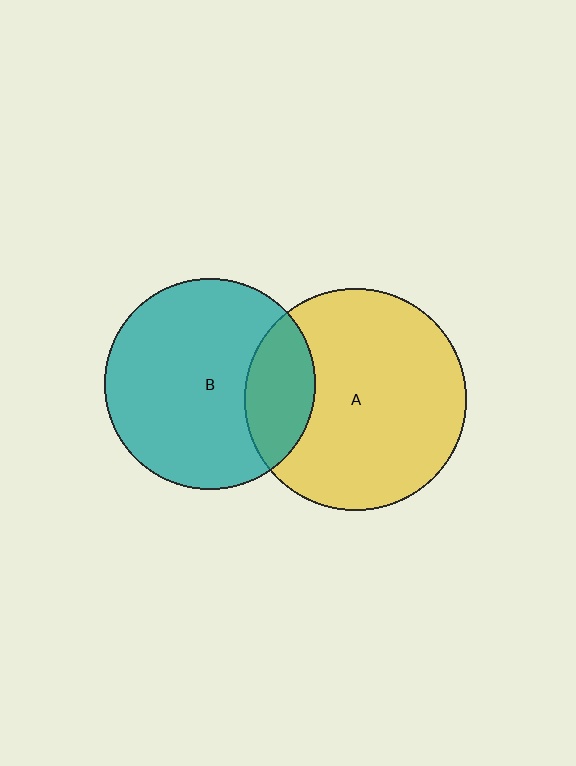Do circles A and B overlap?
Yes.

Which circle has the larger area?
Circle A (yellow).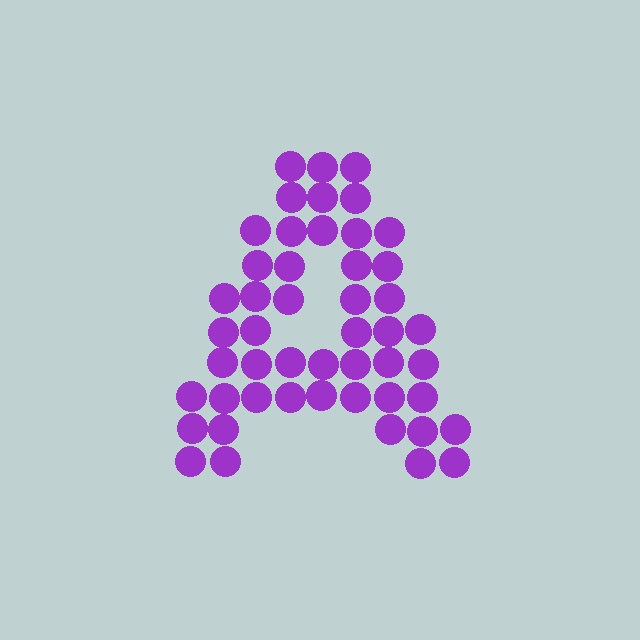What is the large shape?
The large shape is the letter A.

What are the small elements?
The small elements are circles.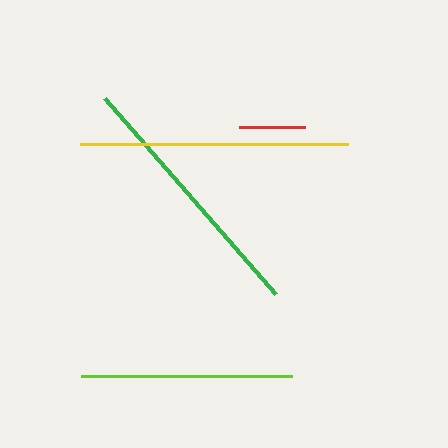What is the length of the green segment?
The green segment is approximately 260 pixels long.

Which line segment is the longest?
The yellow line is the longest at approximately 269 pixels.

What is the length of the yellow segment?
The yellow segment is approximately 269 pixels long.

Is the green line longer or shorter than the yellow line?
The yellow line is longer than the green line.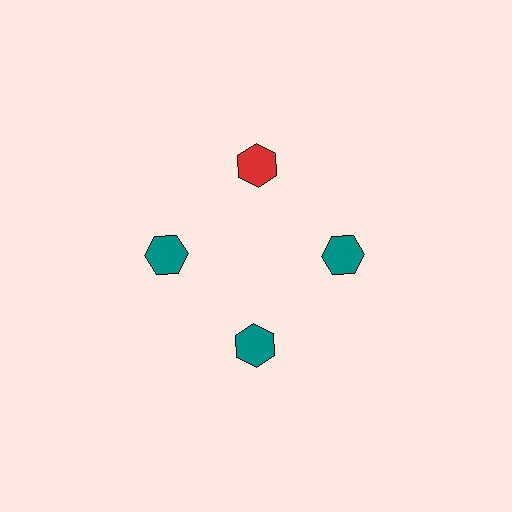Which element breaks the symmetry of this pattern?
The red hexagon at roughly the 12 o'clock position breaks the symmetry. All other shapes are teal hexagons.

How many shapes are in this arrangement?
There are 4 shapes arranged in a ring pattern.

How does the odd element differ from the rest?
It has a different color: red instead of teal.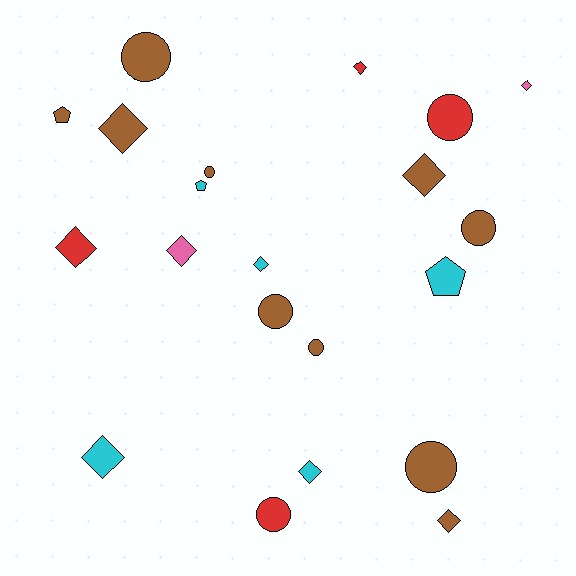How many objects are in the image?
There are 21 objects.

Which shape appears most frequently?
Diamond, with 10 objects.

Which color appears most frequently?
Brown, with 10 objects.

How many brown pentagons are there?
There is 1 brown pentagon.